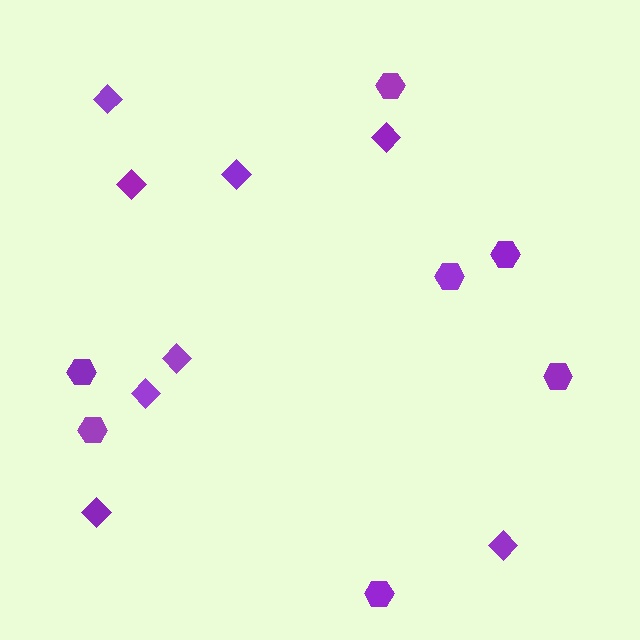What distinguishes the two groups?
There are 2 groups: one group of hexagons (7) and one group of diamonds (8).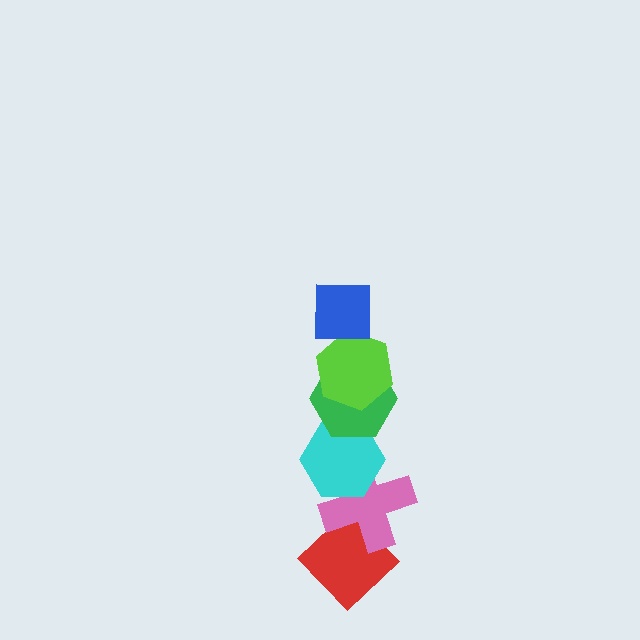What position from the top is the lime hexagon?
The lime hexagon is 2nd from the top.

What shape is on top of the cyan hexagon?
The green hexagon is on top of the cyan hexagon.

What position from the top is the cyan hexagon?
The cyan hexagon is 4th from the top.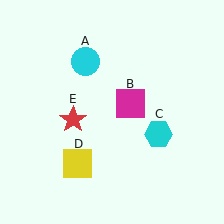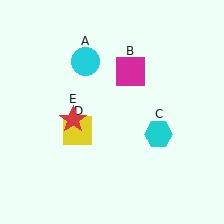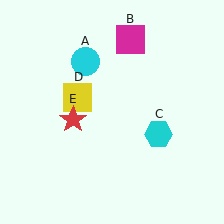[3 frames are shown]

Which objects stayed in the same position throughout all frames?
Cyan circle (object A) and cyan hexagon (object C) and red star (object E) remained stationary.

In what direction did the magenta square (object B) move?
The magenta square (object B) moved up.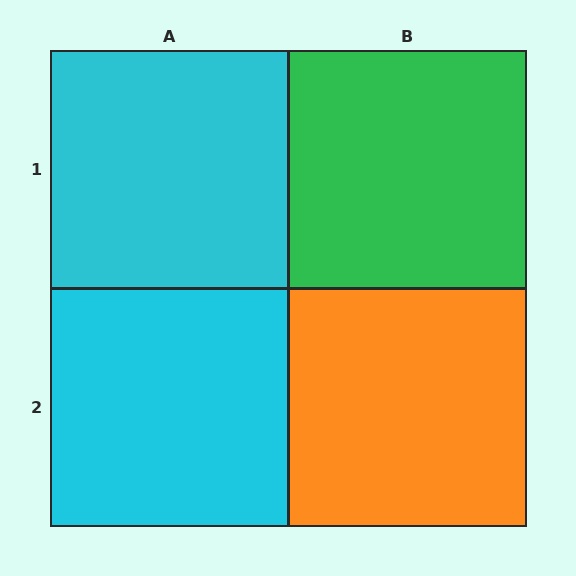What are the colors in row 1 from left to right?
Cyan, green.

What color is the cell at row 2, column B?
Orange.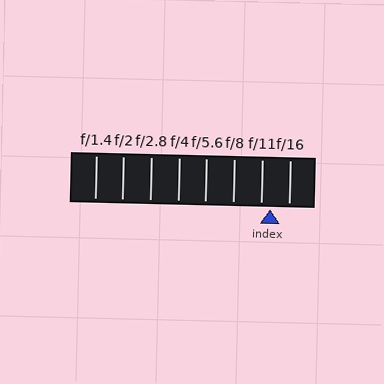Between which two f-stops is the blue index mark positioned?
The index mark is between f/11 and f/16.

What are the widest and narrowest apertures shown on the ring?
The widest aperture shown is f/1.4 and the narrowest is f/16.